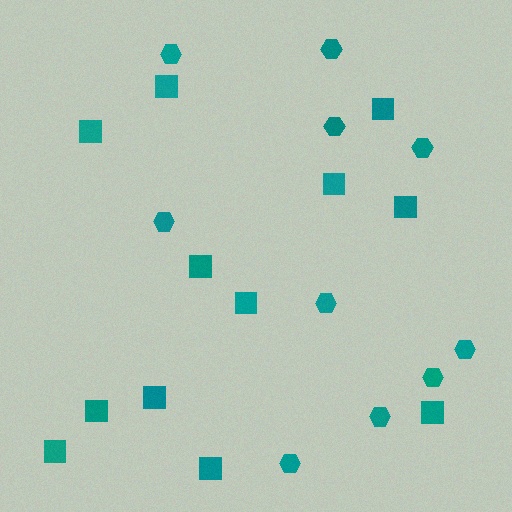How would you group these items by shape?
There are 2 groups: one group of hexagons (10) and one group of squares (12).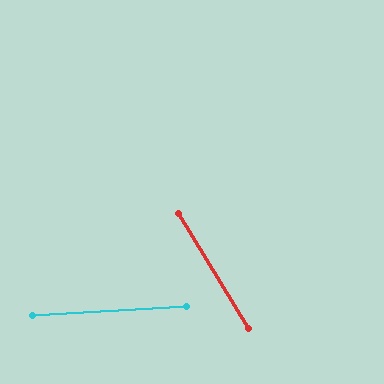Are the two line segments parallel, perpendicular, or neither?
Neither parallel nor perpendicular — they differ by about 62°.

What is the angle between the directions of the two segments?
Approximately 62 degrees.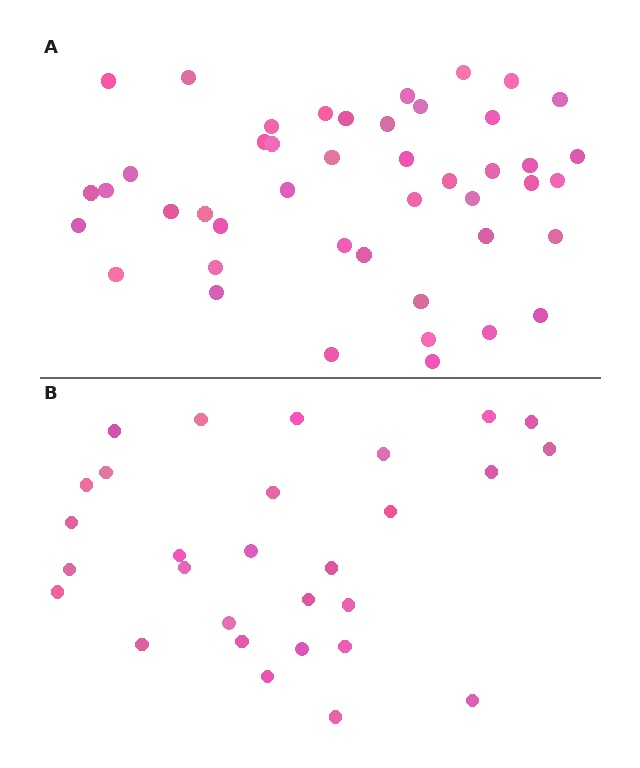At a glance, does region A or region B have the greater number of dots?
Region A (the top region) has more dots.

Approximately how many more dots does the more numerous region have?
Region A has approximately 15 more dots than region B.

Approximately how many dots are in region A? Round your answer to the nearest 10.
About 40 dots. (The exact count is 45, which rounds to 40.)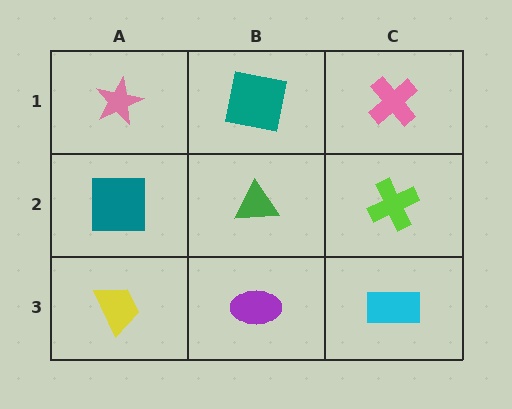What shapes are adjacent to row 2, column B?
A teal square (row 1, column B), a purple ellipse (row 3, column B), a teal square (row 2, column A), a lime cross (row 2, column C).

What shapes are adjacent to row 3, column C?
A lime cross (row 2, column C), a purple ellipse (row 3, column B).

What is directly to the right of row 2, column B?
A lime cross.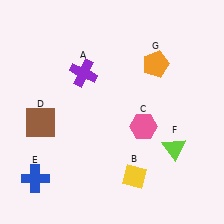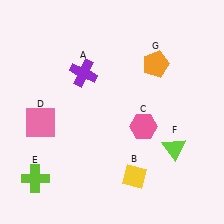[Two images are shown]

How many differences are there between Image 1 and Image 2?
There are 2 differences between the two images.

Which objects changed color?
D changed from brown to pink. E changed from blue to lime.